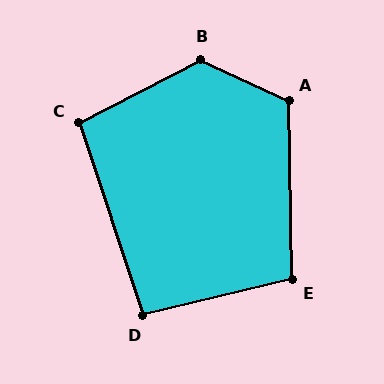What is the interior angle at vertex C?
Approximately 99 degrees (obtuse).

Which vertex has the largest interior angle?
B, at approximately 127 degrees.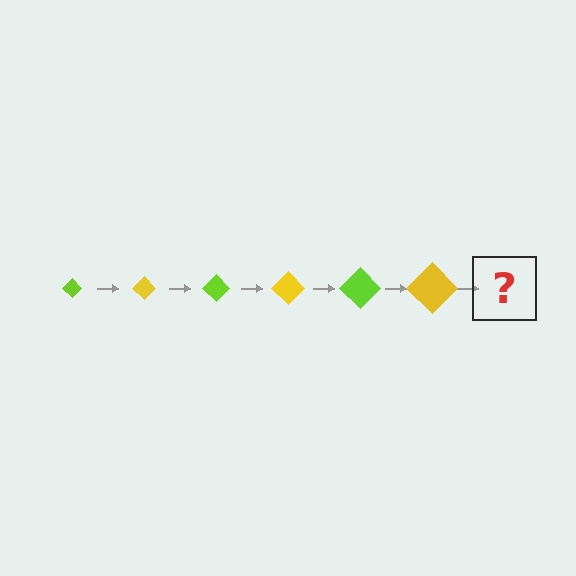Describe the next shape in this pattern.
It should be a lime diamond, larger than the previous one.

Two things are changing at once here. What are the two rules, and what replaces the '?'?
The two rules are that the diamond grows larger each step and the color cycles through lime and yellow. The '?' should be a lime diamond, larger than the previous one.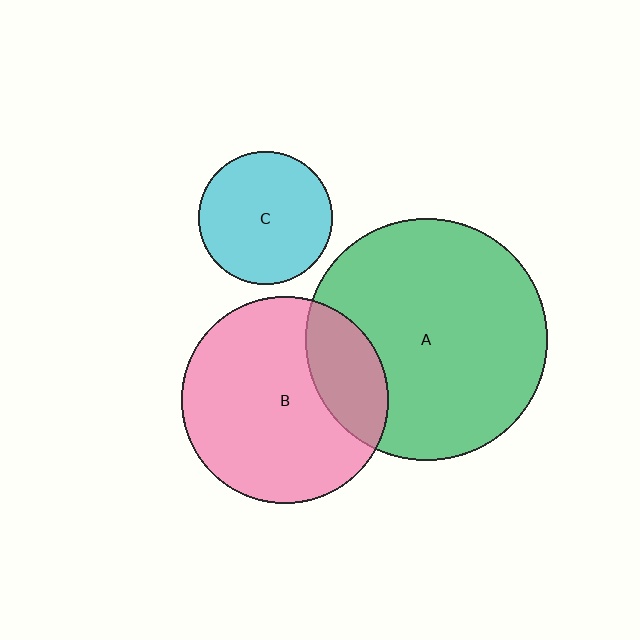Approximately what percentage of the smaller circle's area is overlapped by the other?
Approximately 25%.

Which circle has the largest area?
Circle A (green).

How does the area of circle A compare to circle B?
Approximately 1.4 times.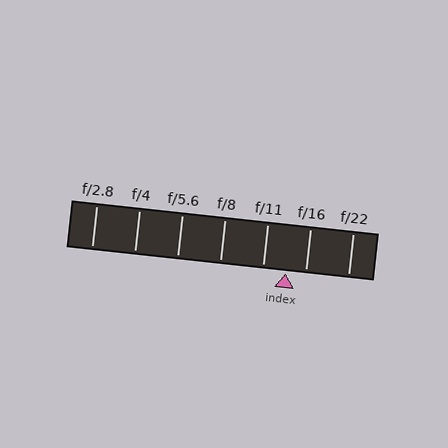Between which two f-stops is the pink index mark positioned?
The index mark is between f/11 and f/16.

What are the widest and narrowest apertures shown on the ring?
The widest aperture shown is f/2.8 and the narrowest is f/22.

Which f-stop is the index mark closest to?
The index mark is closest to f/16.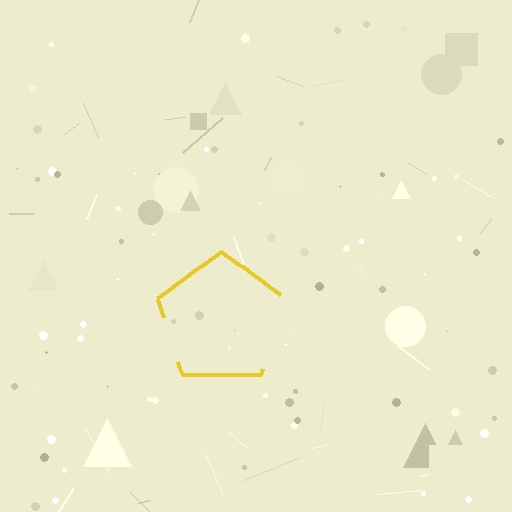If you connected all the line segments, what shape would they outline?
They would outline a pentagon.